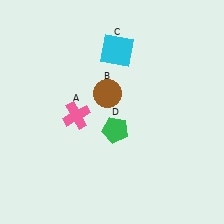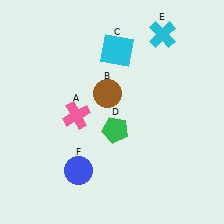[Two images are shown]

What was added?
A cyan cross (E), a blue circle (F) were added in Image 2.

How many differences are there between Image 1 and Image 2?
There are 2 differences between the two images.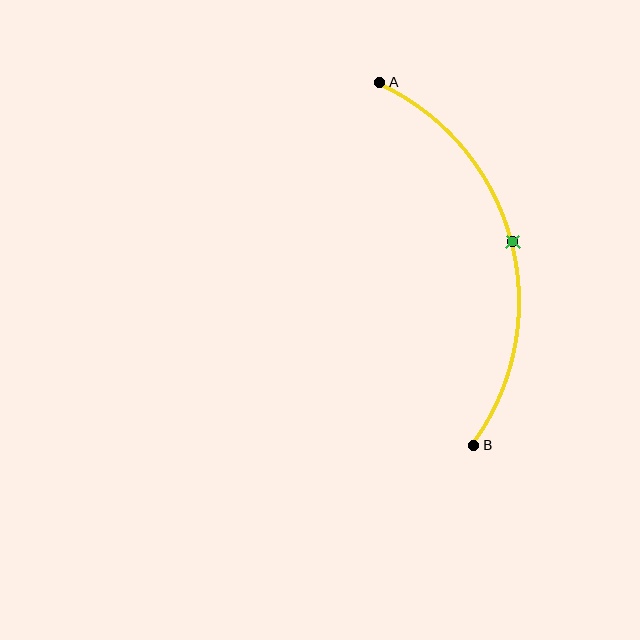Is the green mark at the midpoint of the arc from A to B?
Yes. The green mark lies on the arc at equal arc-length from both A and B — it is the arc midpoint.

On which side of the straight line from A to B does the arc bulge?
The arc bulges to the right of the straight line connecting A and B.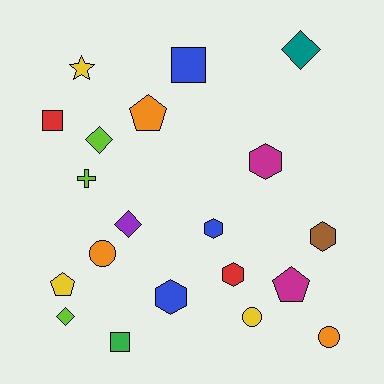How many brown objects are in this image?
There is 1 brown object.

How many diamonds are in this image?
There are 4 diamonds.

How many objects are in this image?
There are 20 objects.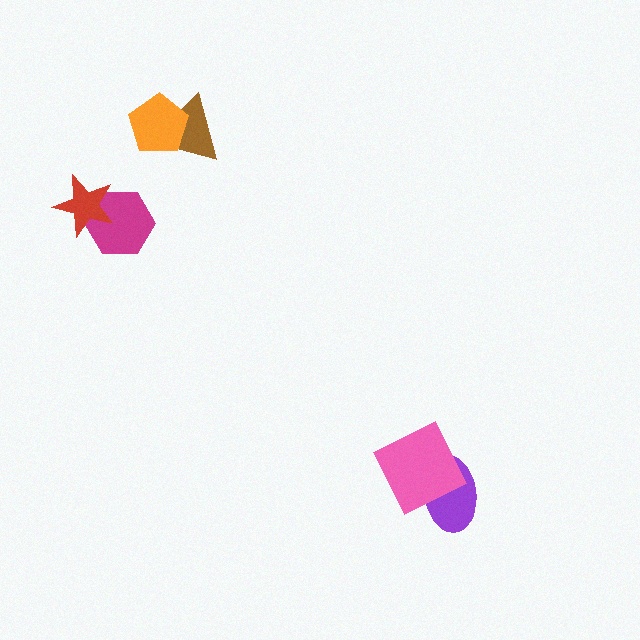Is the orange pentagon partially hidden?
No, no other shape covers it.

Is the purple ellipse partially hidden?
Yes, it is partially covered by another shape.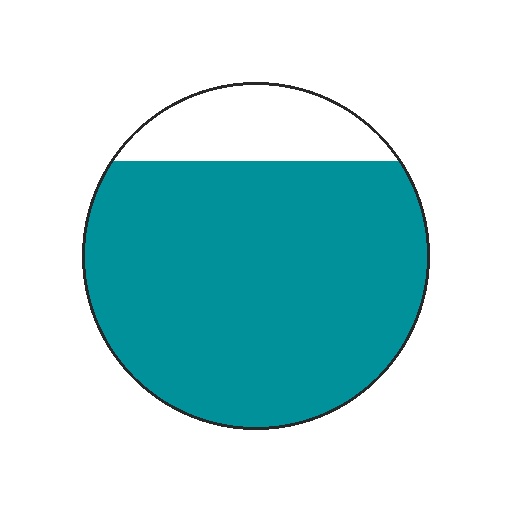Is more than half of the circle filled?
Yes.